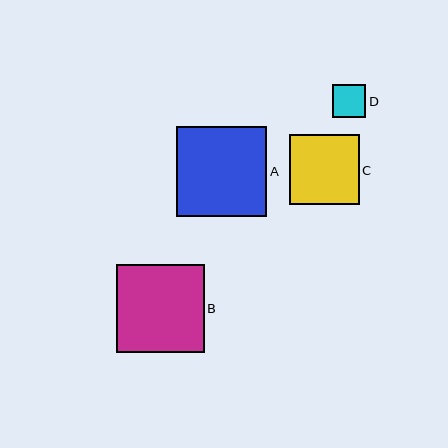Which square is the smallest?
Square D is the smallest with a size of approximately 33 pixels.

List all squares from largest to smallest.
From largest to smallest: A, B, C, D.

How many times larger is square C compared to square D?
Square C is approximately 2.1 times the size of square D.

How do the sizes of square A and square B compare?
Square A and square B are approximately the same size.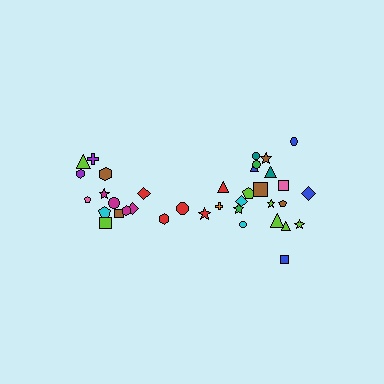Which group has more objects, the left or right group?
The right group.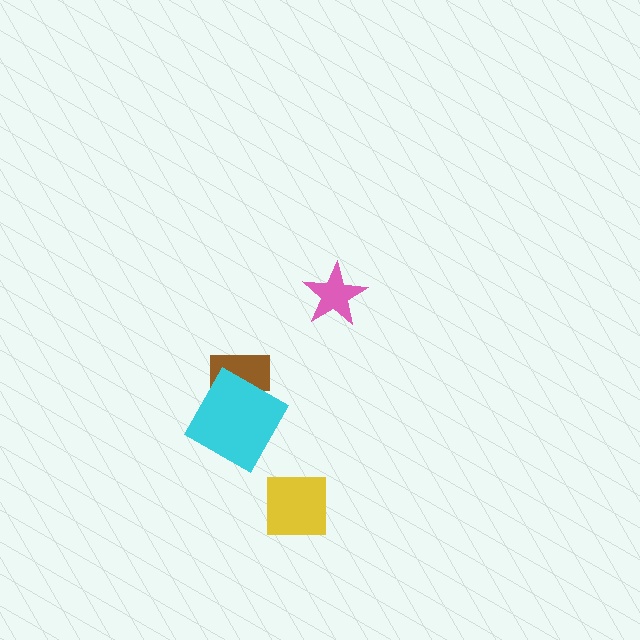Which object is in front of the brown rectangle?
The cyan square is in front of the brown rectangle.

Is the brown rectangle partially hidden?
Yes, it is partially covered by another shape.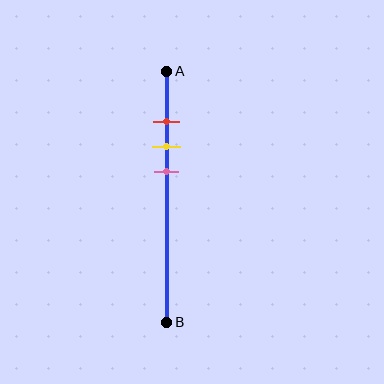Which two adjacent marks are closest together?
The red and yellow marks are the closest adjacent pair.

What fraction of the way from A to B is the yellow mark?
The yellow mark is approximately 30% (0.3) of the way from A to B.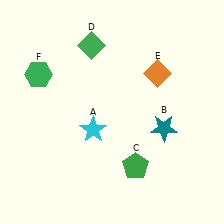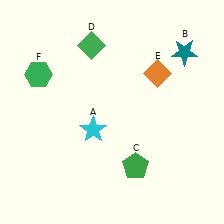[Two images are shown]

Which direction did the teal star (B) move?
The teal star (B) moved up.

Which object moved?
The teal star (B) moved up.